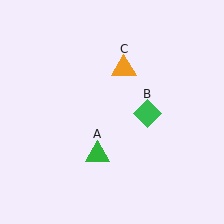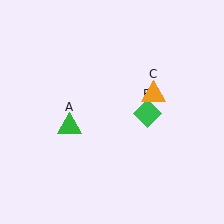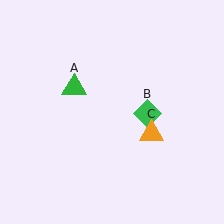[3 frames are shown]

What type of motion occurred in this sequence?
The green triangle (object A), orange triangle (object C) rotated clockwise around the center of the scene.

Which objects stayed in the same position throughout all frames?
Green diamond (object B) remained stationary.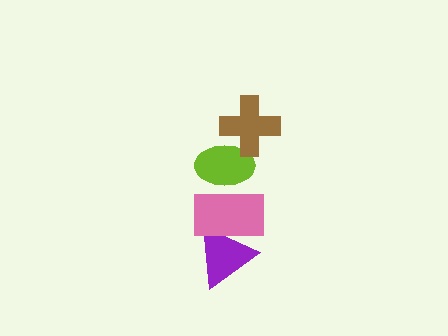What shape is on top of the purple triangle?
The pink rectangle is on top of the purple triangle.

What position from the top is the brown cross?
The brown cross is 1st from the top.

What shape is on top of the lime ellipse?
The brown cross is on top of the lime ellipse.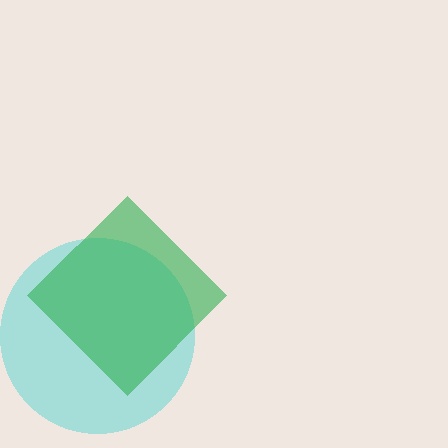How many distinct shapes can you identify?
There are 2 distinct shapes: a cyan circle, a green diamond.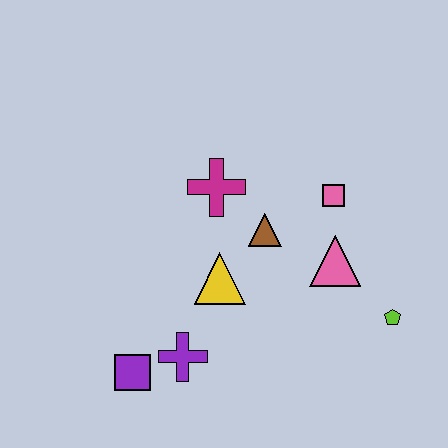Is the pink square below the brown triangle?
No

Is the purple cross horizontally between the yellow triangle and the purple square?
Yes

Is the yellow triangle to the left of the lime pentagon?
Yes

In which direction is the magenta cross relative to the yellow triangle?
The magenta cross is above the yellow triangle.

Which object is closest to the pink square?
The pink triangle is closest to the pink square.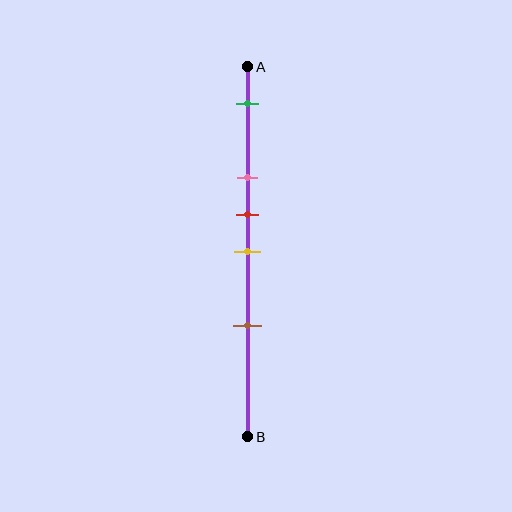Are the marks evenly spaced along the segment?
No, the marks are not evenly spaced.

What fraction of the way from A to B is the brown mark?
The brown mark is approximately 70% (0.7) of the way from A to B.